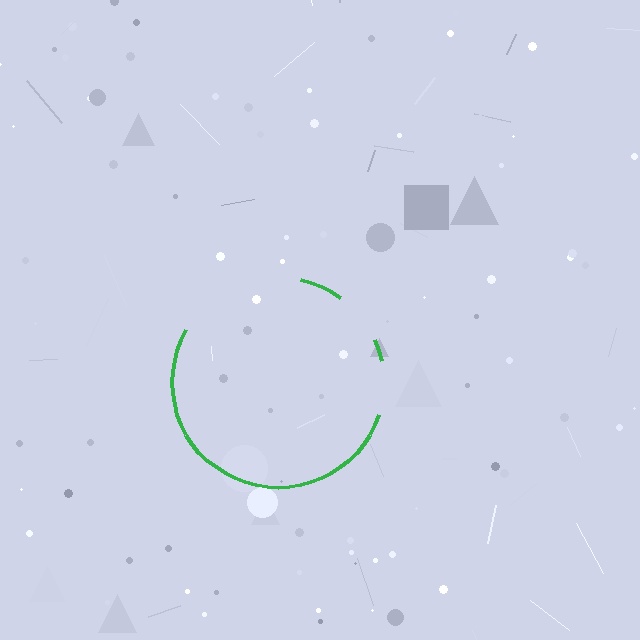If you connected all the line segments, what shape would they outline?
They would outline a circle.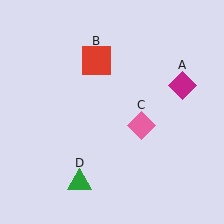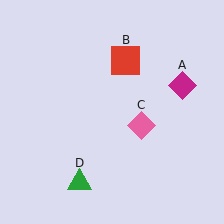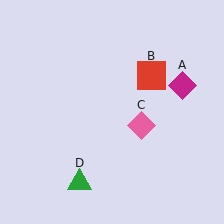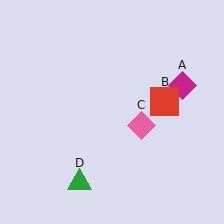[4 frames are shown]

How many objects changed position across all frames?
1 object changed position: red square (object B).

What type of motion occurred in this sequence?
The red square (object B) rotated clockwise around the center of the scene.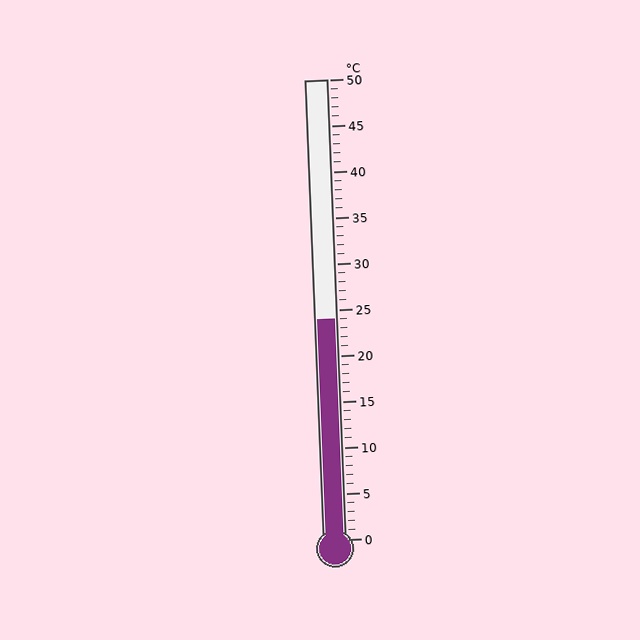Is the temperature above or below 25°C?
The temperature is below 25°C.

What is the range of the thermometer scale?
The thermometer scale ranges from 0°C to 50°C.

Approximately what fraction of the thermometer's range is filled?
The thermometer is filled to approximately 50% of its range.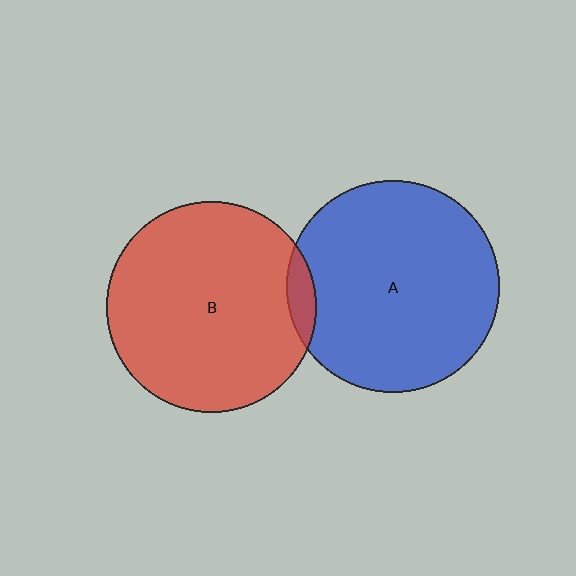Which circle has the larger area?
Circle A (blue).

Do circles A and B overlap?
Yes.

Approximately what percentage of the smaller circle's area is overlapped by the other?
Approximately 5%.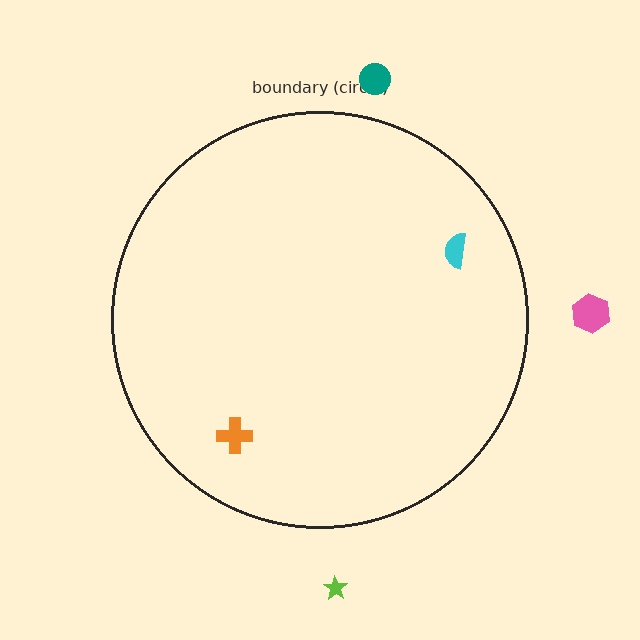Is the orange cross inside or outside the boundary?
Inside.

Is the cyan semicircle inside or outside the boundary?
Inside.